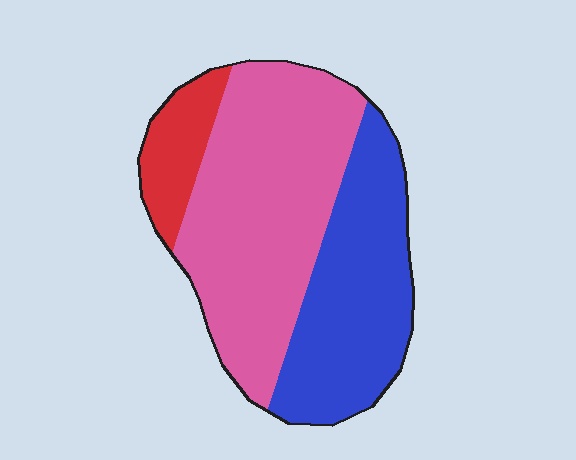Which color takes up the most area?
Pink, at roughly 50%.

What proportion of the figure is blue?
Blue covers 36% of the figure.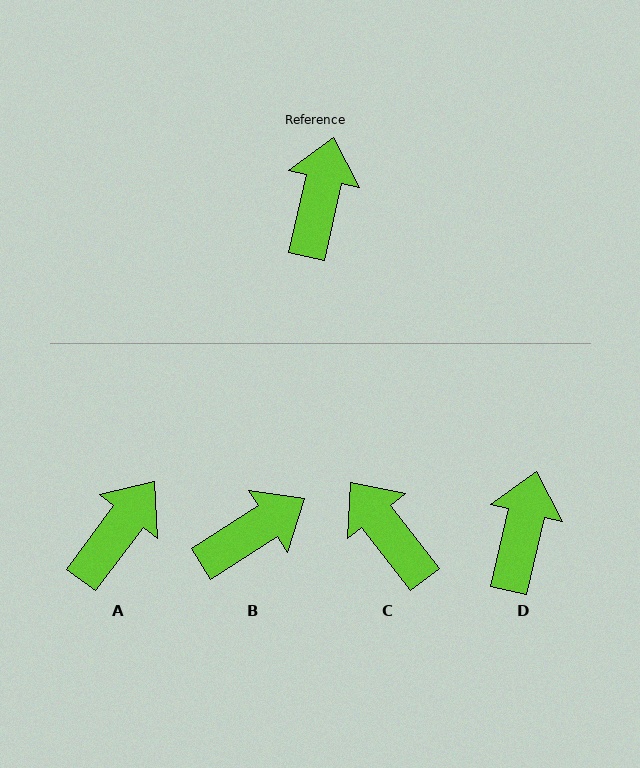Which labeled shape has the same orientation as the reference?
D.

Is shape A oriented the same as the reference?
No, it is off by about 24 degrees.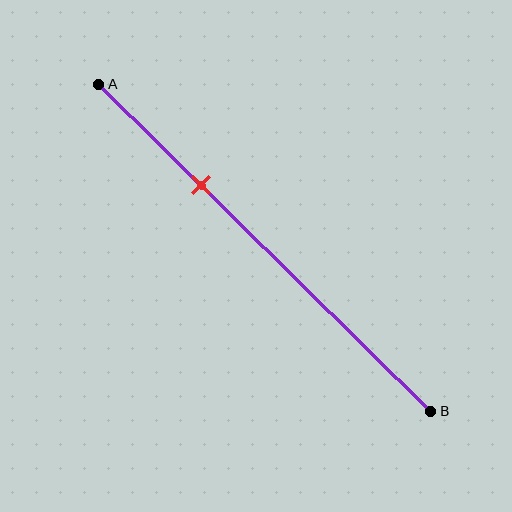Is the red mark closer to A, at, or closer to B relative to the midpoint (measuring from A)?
The red mark is closer to point A than the midpoint of segment AB.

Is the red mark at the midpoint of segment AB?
No, the mark is at about 30% from A, not at the 50% midpoint.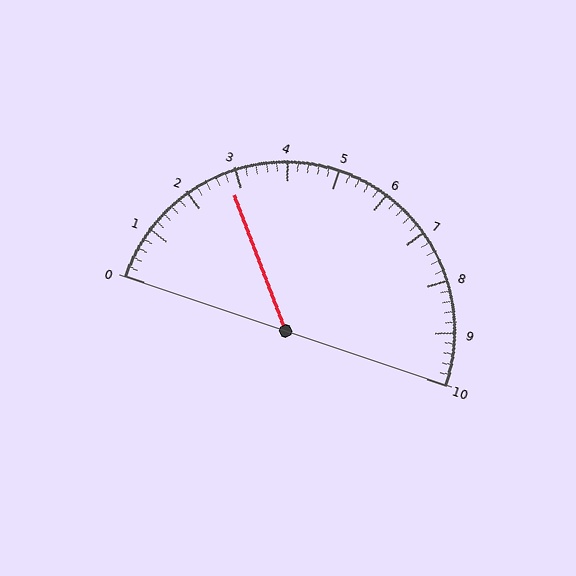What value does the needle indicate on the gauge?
The needle indicates approximately 2.8.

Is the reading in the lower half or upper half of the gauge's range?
The reading is in the lower half of the range (0 to 10).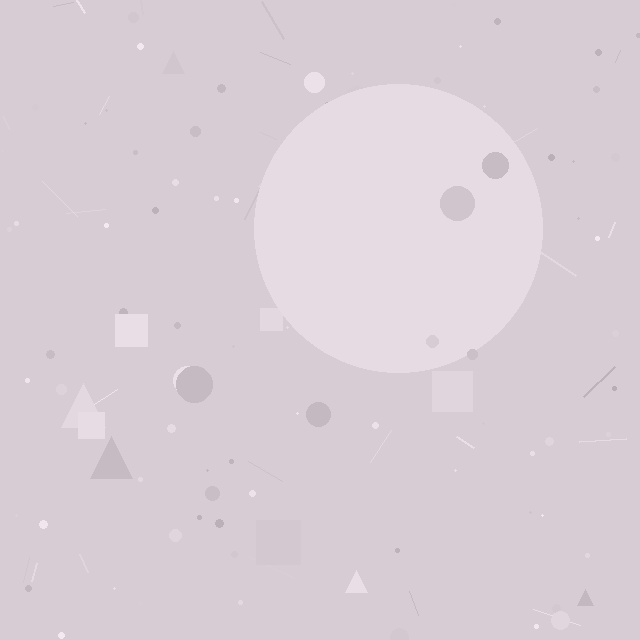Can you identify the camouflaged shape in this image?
The camouflaged shape is a circle.